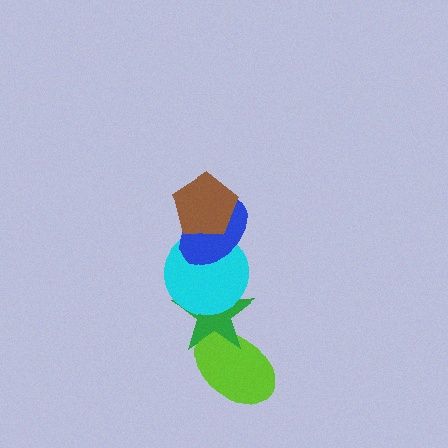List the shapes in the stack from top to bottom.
From top to bottom: the brown pentagon, the blue ellipse, the cyan circle, the green star, the lime ellipse.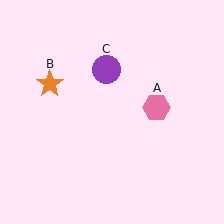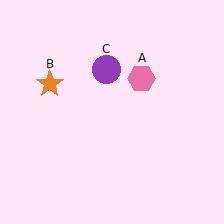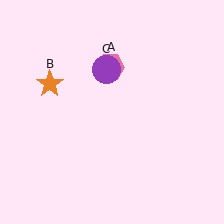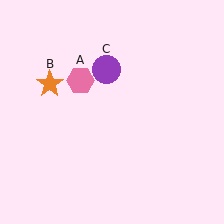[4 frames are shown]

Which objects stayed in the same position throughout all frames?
Orange star (object B) and purple circle (object C) remained stationary.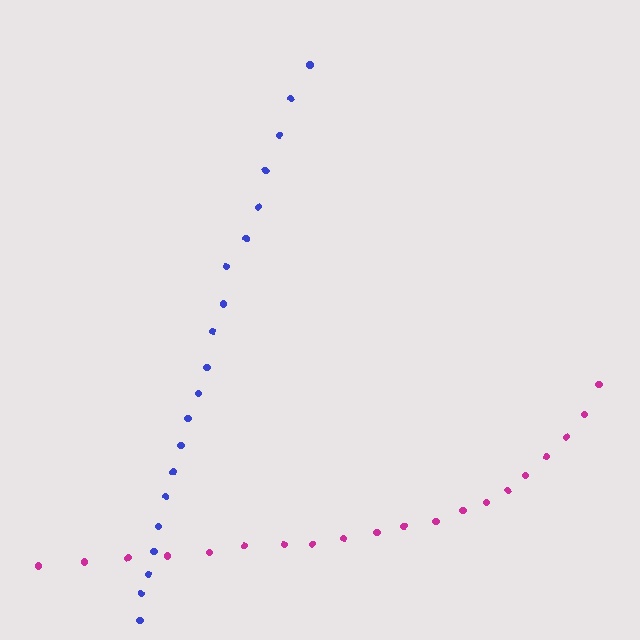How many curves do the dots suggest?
There are 2 distinct paths.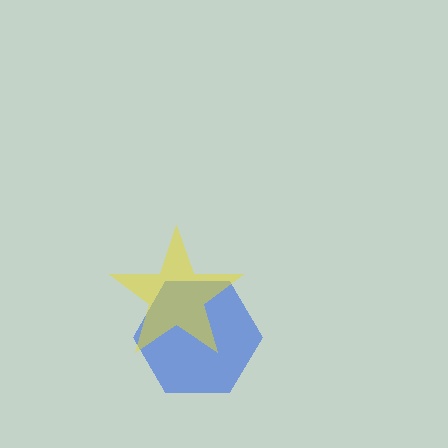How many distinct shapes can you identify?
There are 2 distinct shapes: a blue hexagon, a yellow star.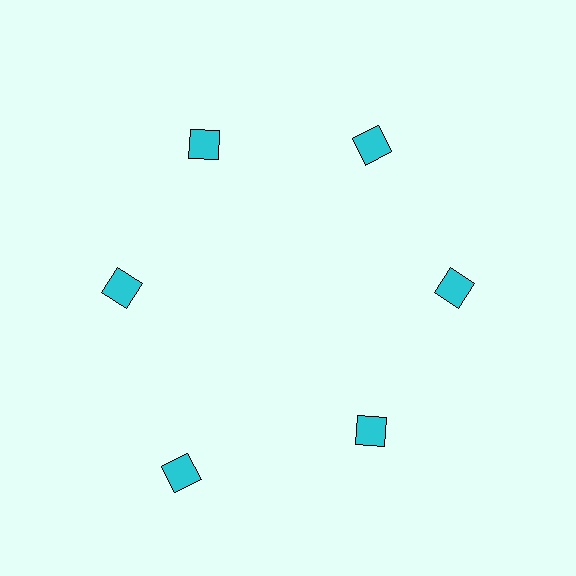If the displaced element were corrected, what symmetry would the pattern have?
It would have 6-fold rotational symmetry — the pattern would map onto itself every 60 degrees.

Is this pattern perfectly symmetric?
No. The 6 cyan squares are arranged in a ring, but one element near the 7 o'clock position is pushed outward from the center, breaking the 6-fold rotational symmetry.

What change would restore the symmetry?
The symmetry would be restored by moving it inward, back onto the ring so that all 6 squares sit at equal angles and equal distance from the center.